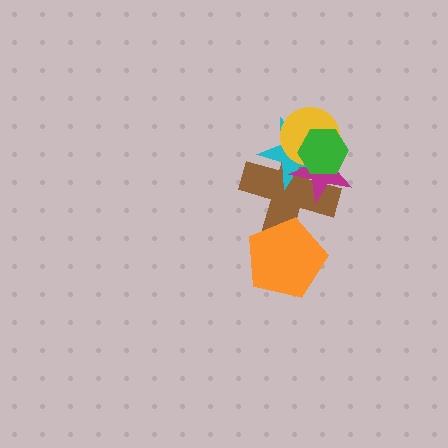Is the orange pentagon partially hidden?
No, no other shape covers it.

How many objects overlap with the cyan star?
4 objects overlap with the cyan star.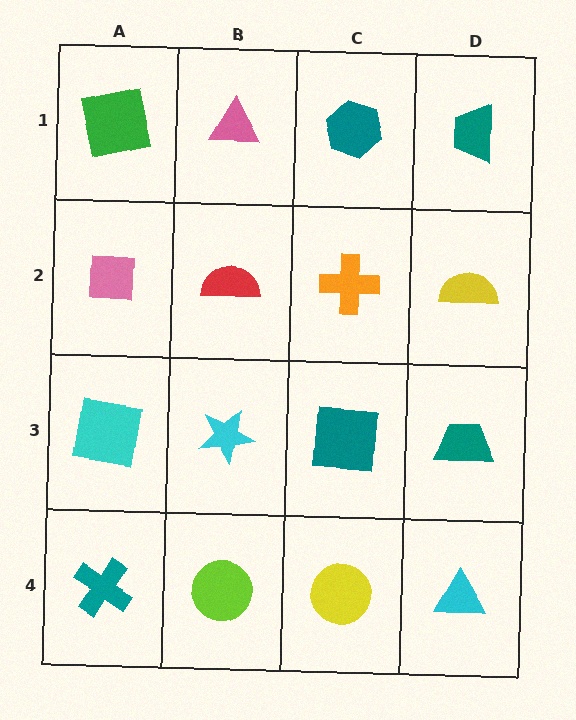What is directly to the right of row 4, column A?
A lime circle.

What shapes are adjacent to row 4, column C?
A teal square (row 3, column C), a lime circle (row 4, column B), a cyan triangle (row 4, column D).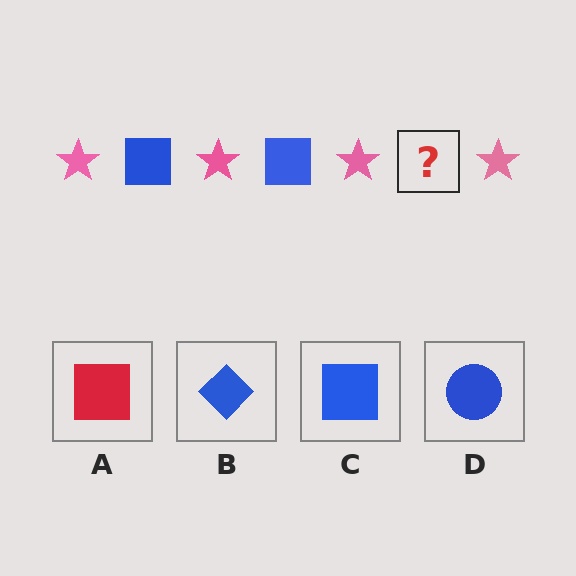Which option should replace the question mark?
Option C.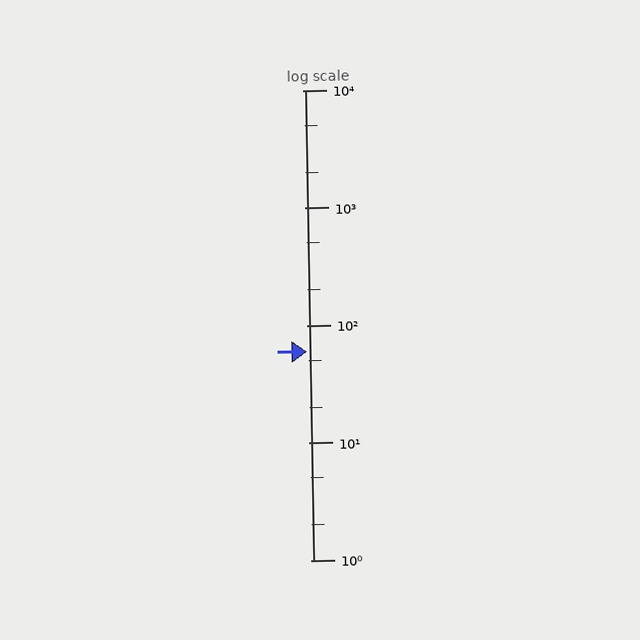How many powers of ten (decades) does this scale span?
The scale spans 4 decades, from 1 to 10000.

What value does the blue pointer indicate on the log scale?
The pointer indicates approximately 60.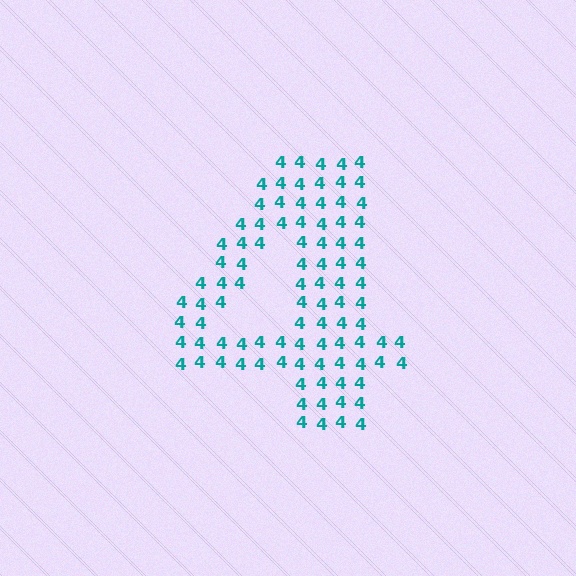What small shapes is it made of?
It is made of small digit 4's.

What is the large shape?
The large shape is the digit 4.